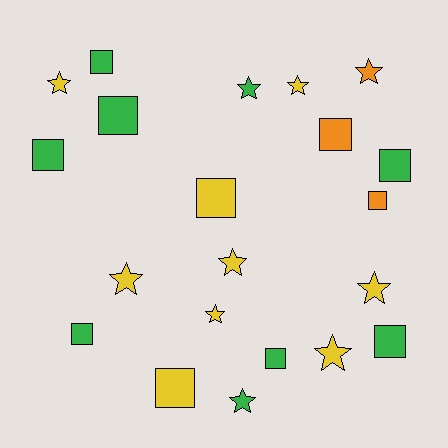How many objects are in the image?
There are 21 objects.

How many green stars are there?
There are 2 green stars.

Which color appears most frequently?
Yellow, with 9 objects.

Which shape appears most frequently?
Square, with 11 objects.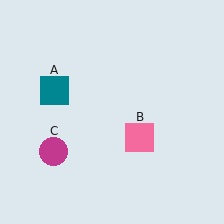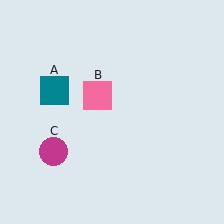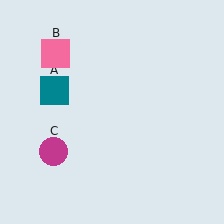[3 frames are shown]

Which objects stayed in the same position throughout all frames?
Teal square (object A) and magenta circle (object C) remained stationary.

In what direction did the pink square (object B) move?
The pink square (object B) moved up and to the left.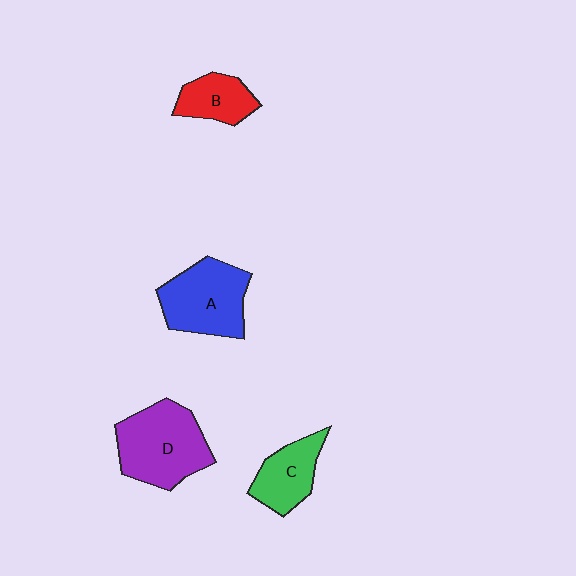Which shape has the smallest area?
Shape B (red).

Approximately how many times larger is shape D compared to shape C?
Approximately 1.7 times.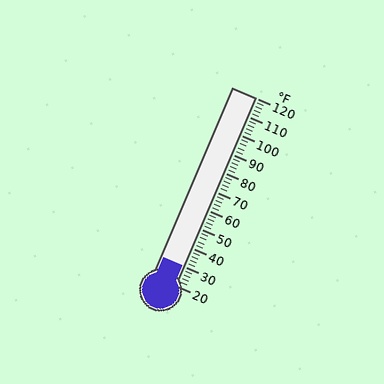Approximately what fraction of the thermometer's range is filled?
The thermometer is filled to approximately 10% of its range.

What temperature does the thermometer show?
The thermometer shows approximately 30°F.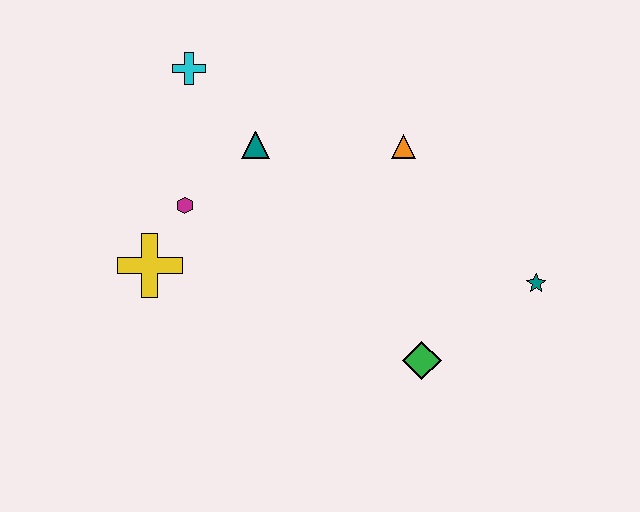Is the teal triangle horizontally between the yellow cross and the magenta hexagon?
No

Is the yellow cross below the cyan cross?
Yes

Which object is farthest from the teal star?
The cyan cross is farthest from the teal star.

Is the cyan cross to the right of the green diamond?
No